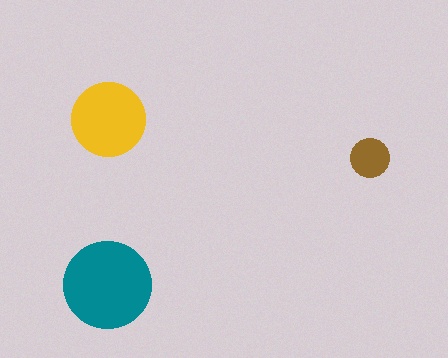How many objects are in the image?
There are 3 objects in the image.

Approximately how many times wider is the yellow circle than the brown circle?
About 2 times wider.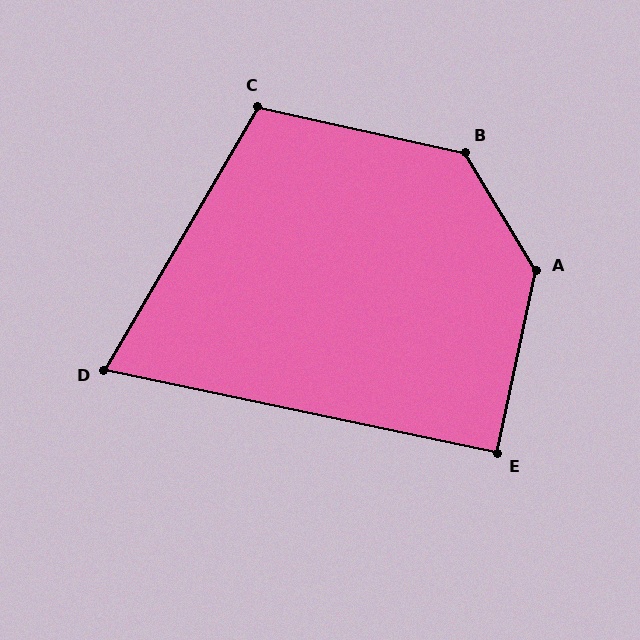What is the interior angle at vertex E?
Approximately 90 degrees (approximately right).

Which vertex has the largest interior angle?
A, at approximately 137 degrees.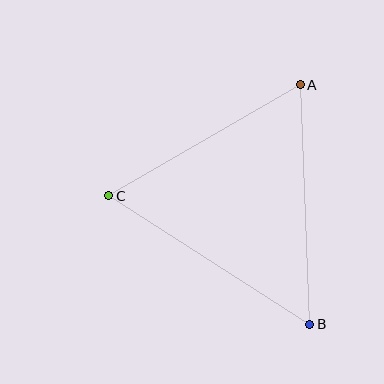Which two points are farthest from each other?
Points A and B are farthest from each other.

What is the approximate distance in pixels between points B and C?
The distance between B and C is approximately 239 pixels.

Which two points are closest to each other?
Points A and C are closest to each other.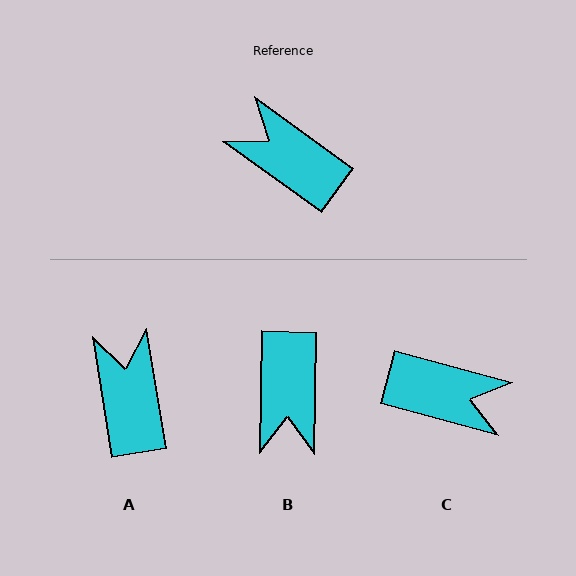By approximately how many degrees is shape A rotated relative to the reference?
Approximately 45 degrees clockwise.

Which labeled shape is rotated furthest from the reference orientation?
C, about 159 degrees away.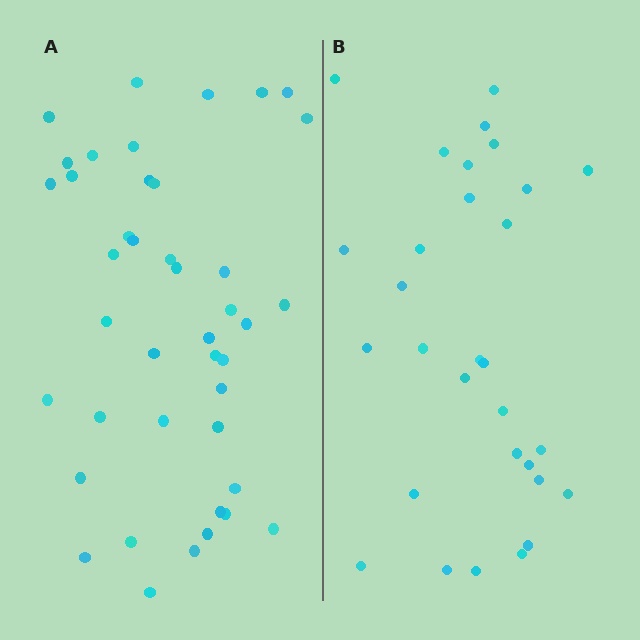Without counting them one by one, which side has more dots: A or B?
Region A (the left region) has more dots.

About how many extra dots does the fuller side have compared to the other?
Region A has roughly 12 or so more dots than region B.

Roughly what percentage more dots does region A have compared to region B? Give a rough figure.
About 40% more.